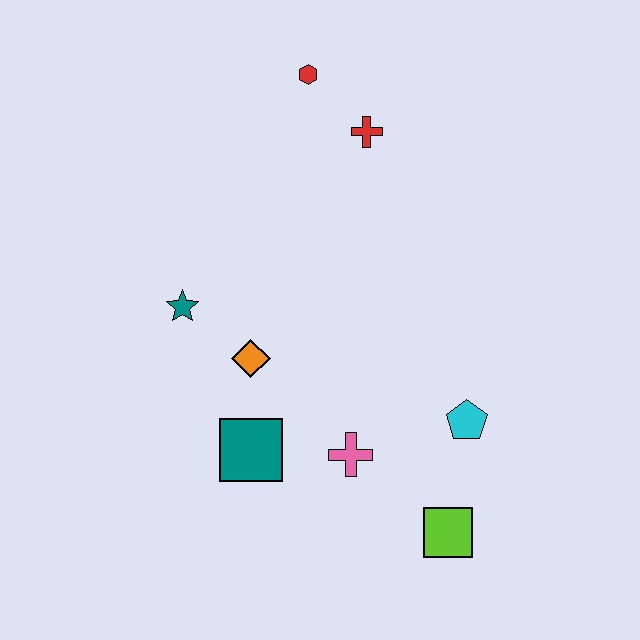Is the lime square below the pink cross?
Yes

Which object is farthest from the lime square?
The red hexagon is farthest from the lime square.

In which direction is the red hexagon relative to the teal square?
The red hexagon is above the teal square.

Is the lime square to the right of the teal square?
Yes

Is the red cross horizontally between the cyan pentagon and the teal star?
Yes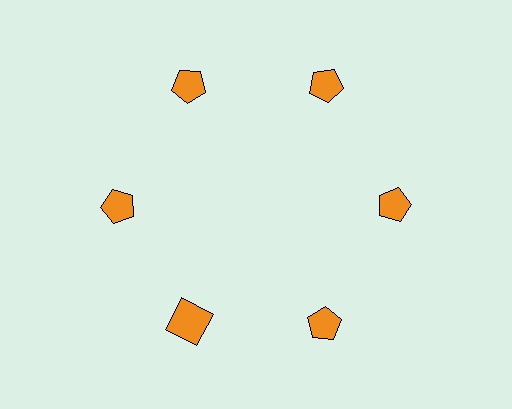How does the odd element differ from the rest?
It has a different shape: square instead of pentagon.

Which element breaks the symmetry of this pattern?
The orange square at roughly the 7 o'clock position breaks the symmetry. All other shapes are orange pentagons.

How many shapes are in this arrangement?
There are 6 shapes arranged in a ring pattern.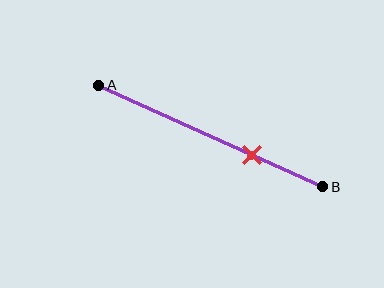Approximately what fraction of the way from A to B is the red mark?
The red mark is approximately 70% of the way from A to B.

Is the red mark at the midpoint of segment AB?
No, the mark is at about 70% from A, not at the 50% midpoint.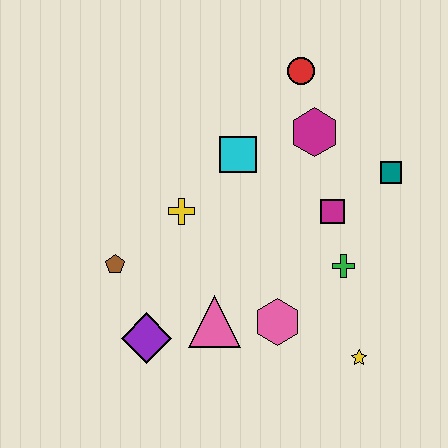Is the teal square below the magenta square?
No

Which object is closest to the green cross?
The magenta square is closest to the green cross.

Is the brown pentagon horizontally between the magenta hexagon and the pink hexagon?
No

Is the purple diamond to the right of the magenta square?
No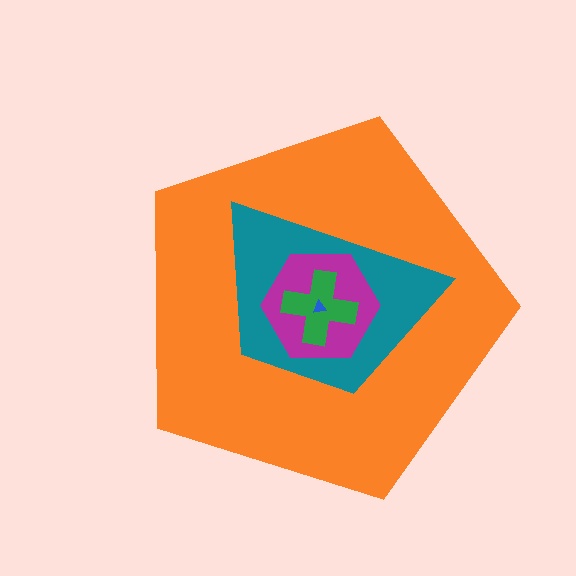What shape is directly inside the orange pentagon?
The teal trapezoid.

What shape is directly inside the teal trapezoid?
The magenta hexagon.